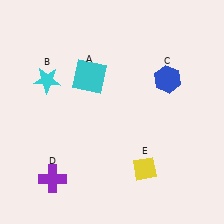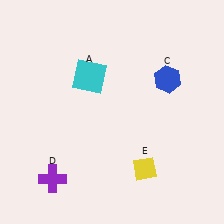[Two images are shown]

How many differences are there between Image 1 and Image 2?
There is 1 difference between the two images.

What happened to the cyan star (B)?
The cyan star (B) was removed in Image 2. It was in the top-left area of Image 1.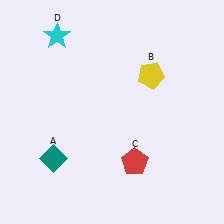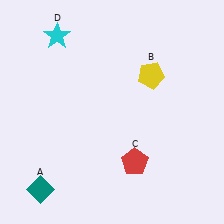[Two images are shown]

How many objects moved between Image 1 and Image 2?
1 object moved between the two images.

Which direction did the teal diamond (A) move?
The teal diamond (A) moved down.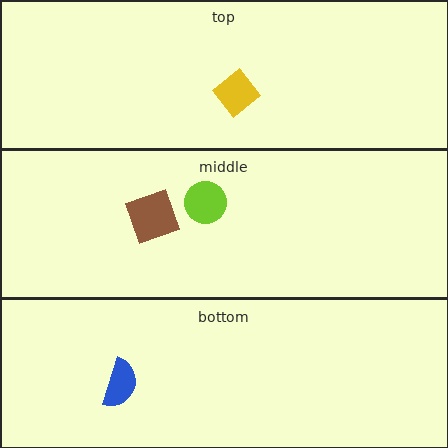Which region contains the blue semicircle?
The bottom region.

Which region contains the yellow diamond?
The top region.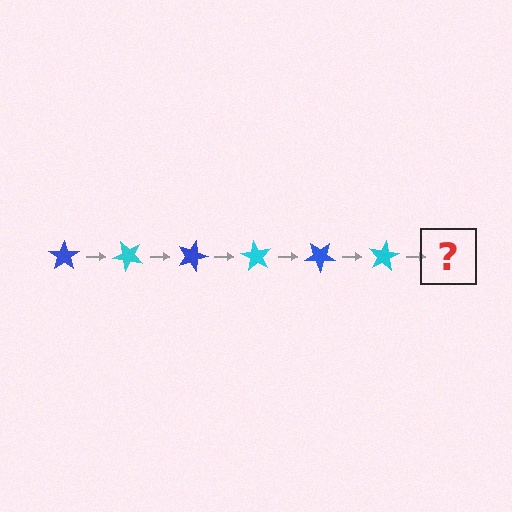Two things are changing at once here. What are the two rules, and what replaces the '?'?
The two rules are that it rotates 45 degrees each step and the color cycles through blue and cyan. The '?' should be a blue star, rotated 270 degrees from the start.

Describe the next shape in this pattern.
It should be a blue star, rotated 270 degrees from the start.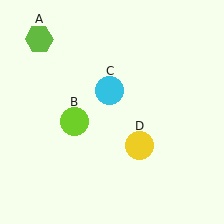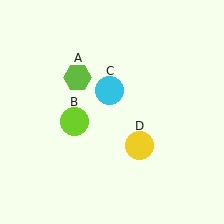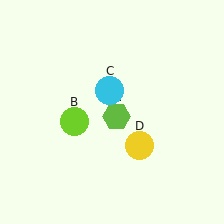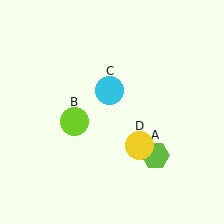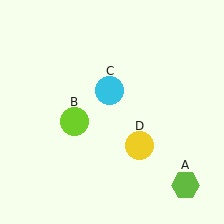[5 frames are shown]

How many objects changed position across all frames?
1 object changed position: lime hexagon (object A).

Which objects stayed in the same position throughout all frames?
Lime circle (object B) and cyan circle (object C) and yellow circle (object D) remained stationary.